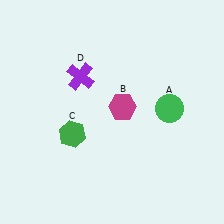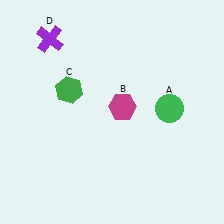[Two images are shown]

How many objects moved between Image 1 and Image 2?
2 objects moved between the two images.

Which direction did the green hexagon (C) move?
The green hexagon (C) moved up.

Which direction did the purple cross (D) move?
The purple cross (D) moved up.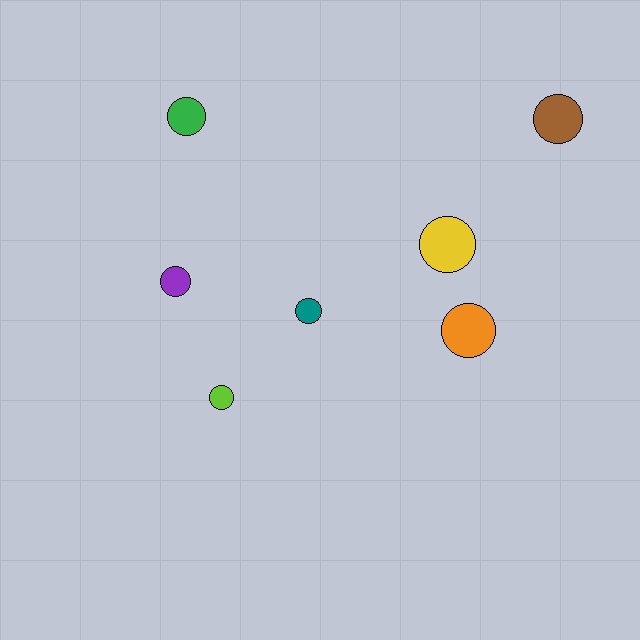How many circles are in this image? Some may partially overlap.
There are 7 circles.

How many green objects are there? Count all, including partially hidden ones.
There is 1 green object.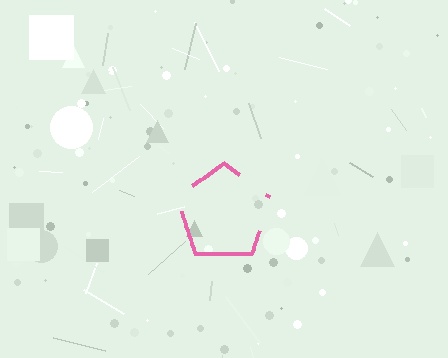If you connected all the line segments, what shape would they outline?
They would outline a pentagon.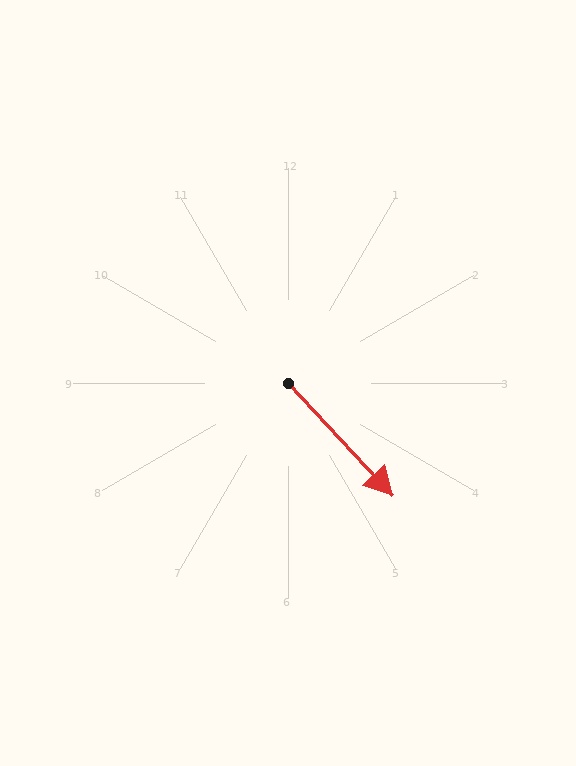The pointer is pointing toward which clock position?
Roughly 5 o'clock.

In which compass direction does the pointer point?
Southeast.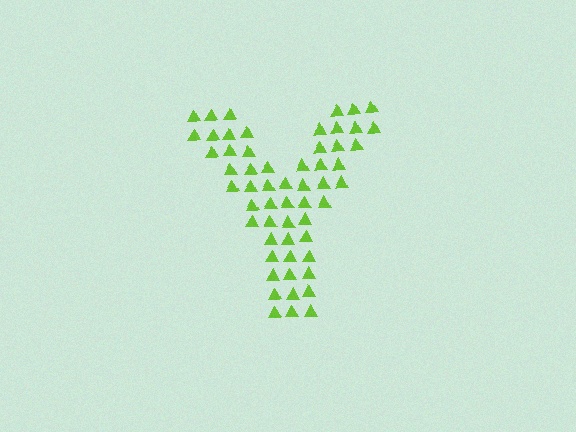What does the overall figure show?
The overall figure shows the letter Y.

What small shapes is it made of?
It is made of small triangles.